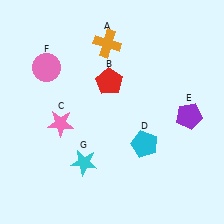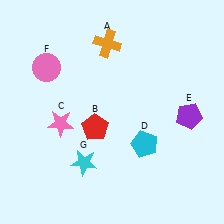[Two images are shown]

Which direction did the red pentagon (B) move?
The red pentagon (B) moved down.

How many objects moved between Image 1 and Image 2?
1 object moved between the two images.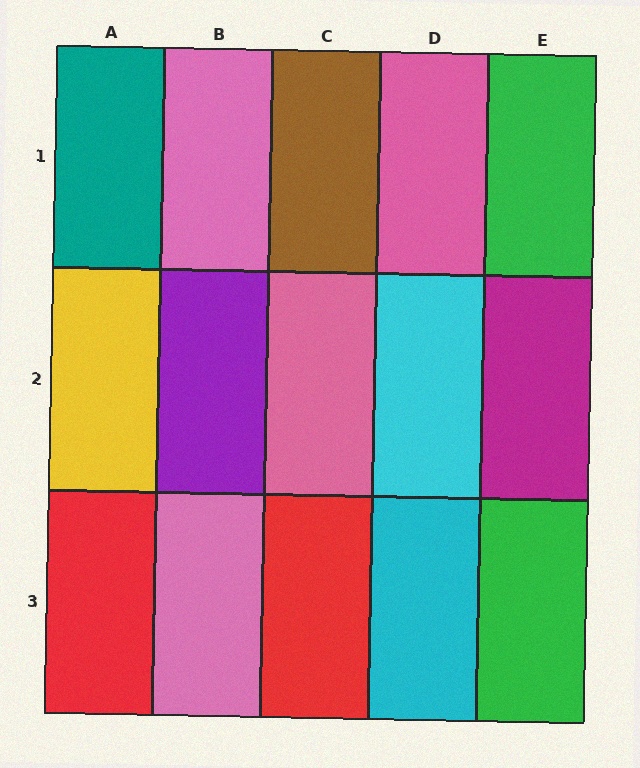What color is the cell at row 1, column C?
Brown.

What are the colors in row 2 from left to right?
Yellow, purple, pink, cyan, magenta.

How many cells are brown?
1 cell is brown.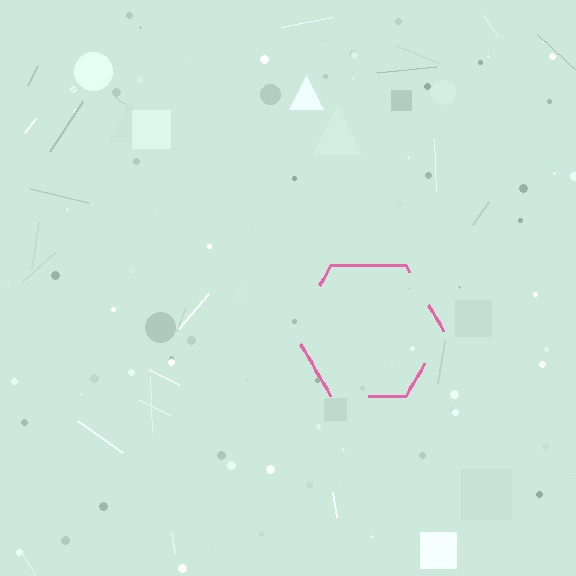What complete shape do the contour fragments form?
The contour fragments form a hexagon.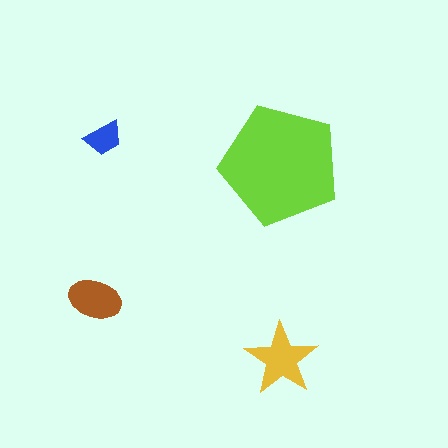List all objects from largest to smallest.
The lime pentagon, the yellow star, the brown ellipse, the blue trapezoid.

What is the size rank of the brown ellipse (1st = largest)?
3rd.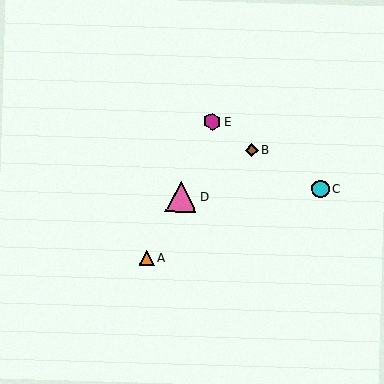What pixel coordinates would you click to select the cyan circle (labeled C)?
Click at (321, 189) to select the cyan circle C.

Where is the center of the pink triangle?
The center of the pink triangle is at (181, 196).